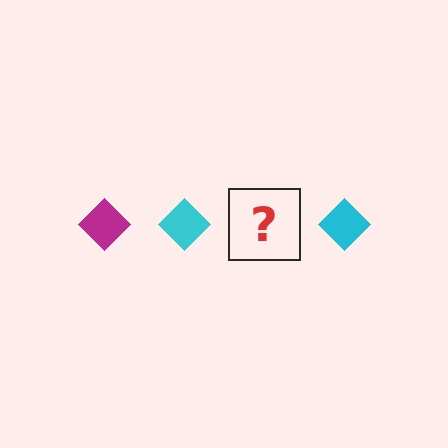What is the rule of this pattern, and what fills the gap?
The rule is that the pattern cycles through magenta, cyan diamonds. The gap should be filled with a magenta diamond.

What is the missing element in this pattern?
The missing element is a magenta diamond.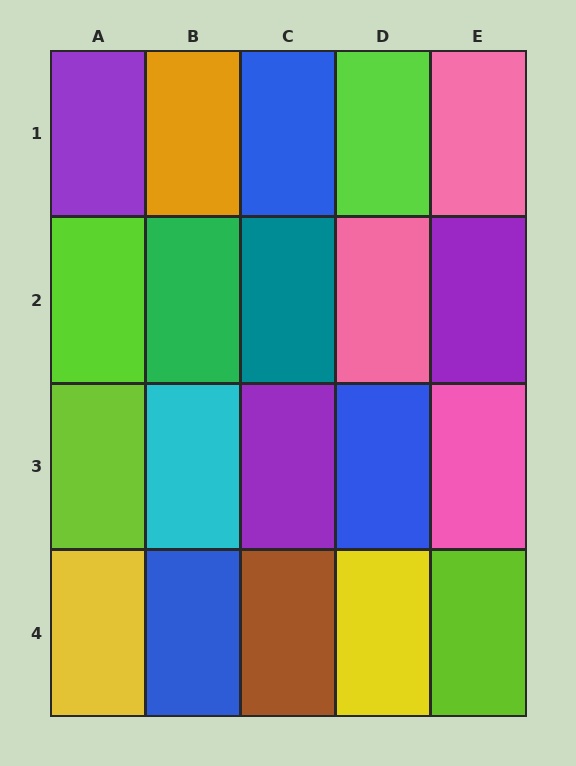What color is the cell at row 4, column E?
Lime.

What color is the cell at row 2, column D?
Pink.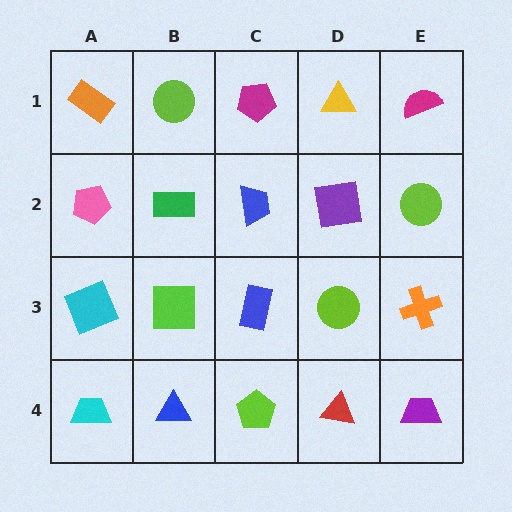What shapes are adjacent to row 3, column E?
A lime circle (row 2, column E), a purple trapezoid (row 4, column E), a lime circle (row 3, column D).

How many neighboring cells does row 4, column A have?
2.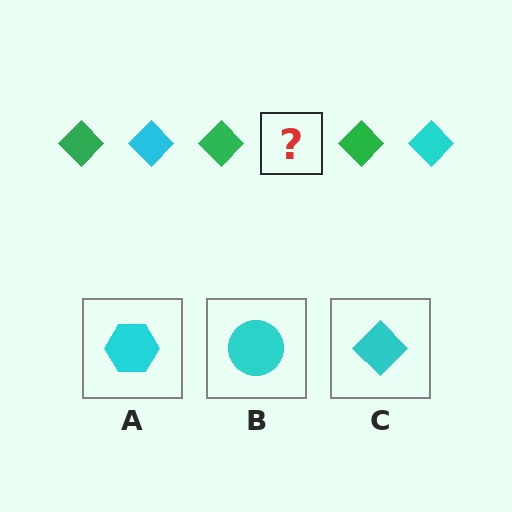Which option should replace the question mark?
Option C.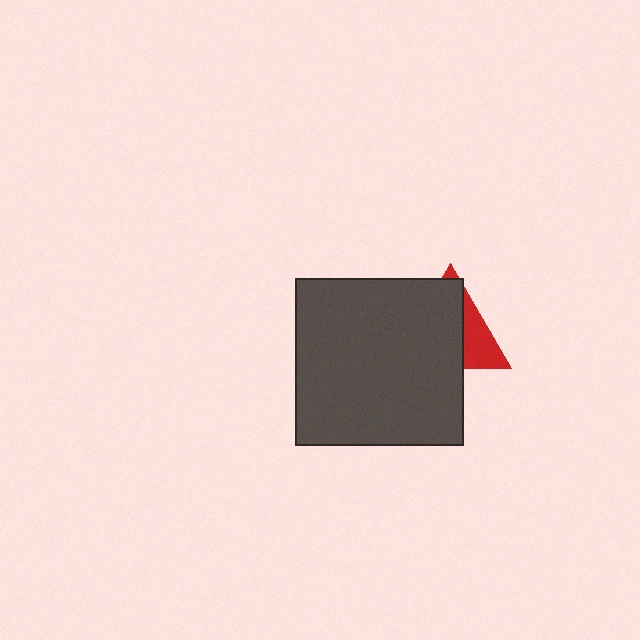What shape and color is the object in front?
The object in front is a dark gray square.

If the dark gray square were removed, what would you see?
You would see the complete red triangle.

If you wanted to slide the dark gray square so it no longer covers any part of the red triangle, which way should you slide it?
Slide it left — that is the most direct way to separate the two shapes.